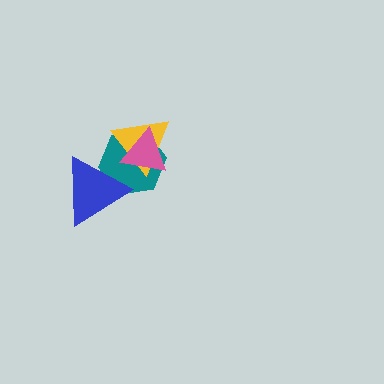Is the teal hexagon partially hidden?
Yes, it is partially covered by another shape.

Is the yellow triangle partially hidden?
Yes, it is partially covered by another shape.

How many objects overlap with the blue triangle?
1 object overlaps with the blue triangle.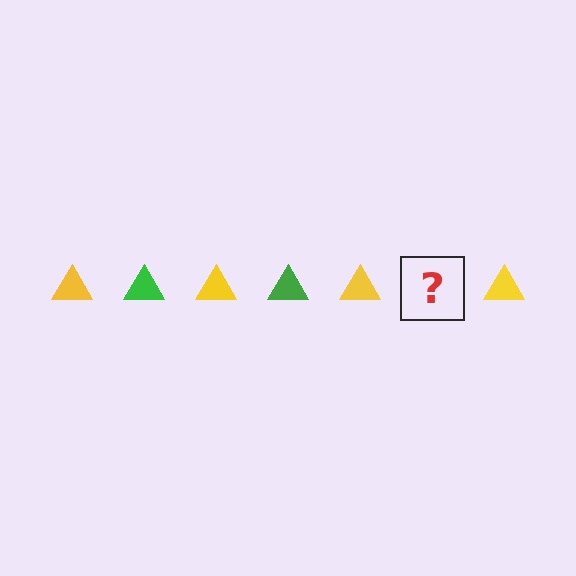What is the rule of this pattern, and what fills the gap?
The rule is that the pattern cycles through yellow, green triangles. The gap should be filled with a green triangle.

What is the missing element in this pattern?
The missing element is a green triangle.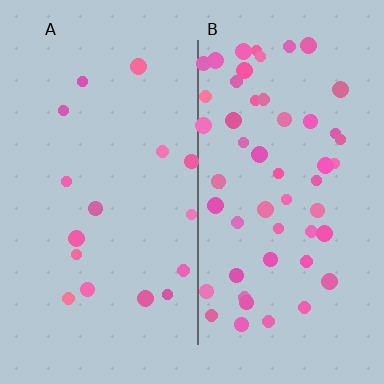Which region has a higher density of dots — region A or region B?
B (the right).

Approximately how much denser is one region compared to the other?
Approximately 3.3× — region B over region A.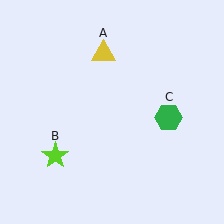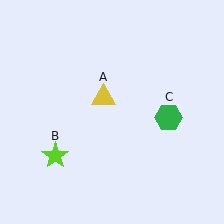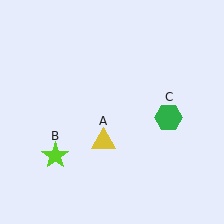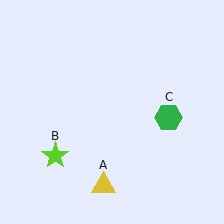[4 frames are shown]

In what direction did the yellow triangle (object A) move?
The yellow triangle (object A) moved down.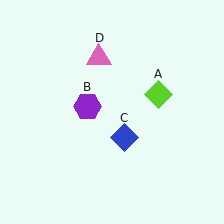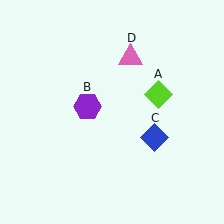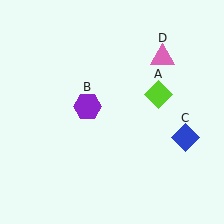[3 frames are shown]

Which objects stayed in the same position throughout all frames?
Lime diamond (object A) and purple hexagon (object B) remained stationary.